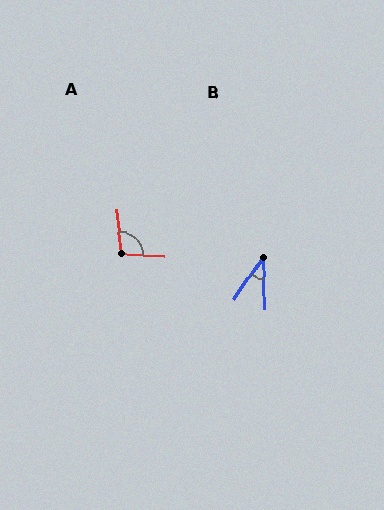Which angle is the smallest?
B, at approximately 35 degrees.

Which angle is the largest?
A, at approximately 101 degrees.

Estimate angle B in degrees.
Approximately 35 degrees.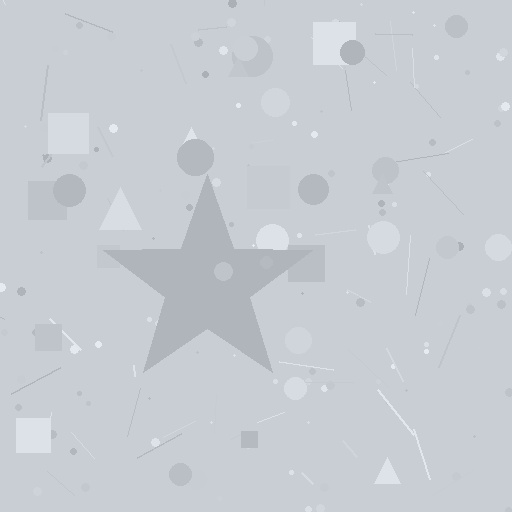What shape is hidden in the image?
A star is hidden in the image.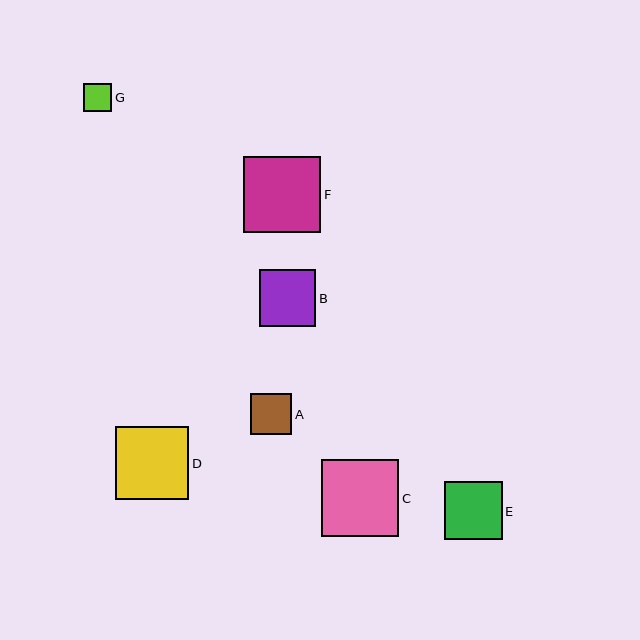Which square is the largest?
Square C is the largest with a size of approximately 77 pixels.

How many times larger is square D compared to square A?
Square D is approximately 1.8 times the size of square A.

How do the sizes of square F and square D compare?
Square F and square D are approximately the same size.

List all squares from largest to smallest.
From largest to smallest: C, F, D, E, B, A, G.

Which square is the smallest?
Square G is the smallest with a size of approximately 28 pixels.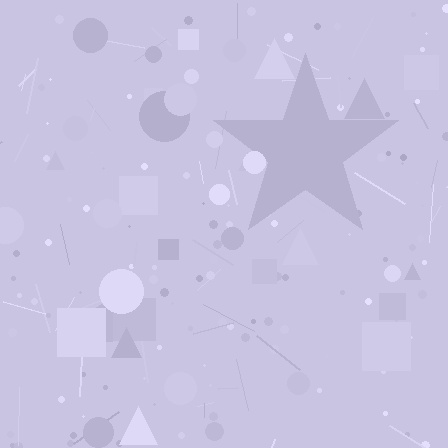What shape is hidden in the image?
A star is hidden in the image.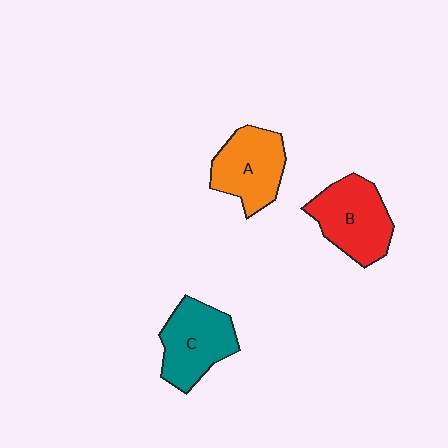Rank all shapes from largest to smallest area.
From largest to smallest: B (red), C (teal), A (orange).